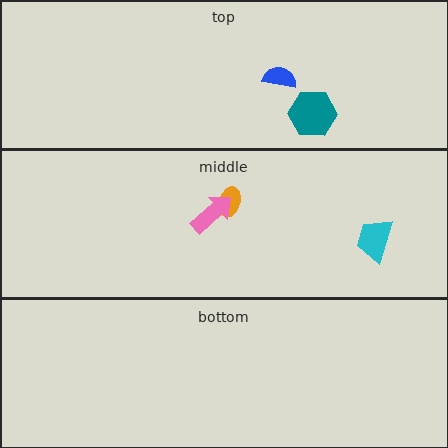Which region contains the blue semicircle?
The top region.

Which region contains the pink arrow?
The middle region.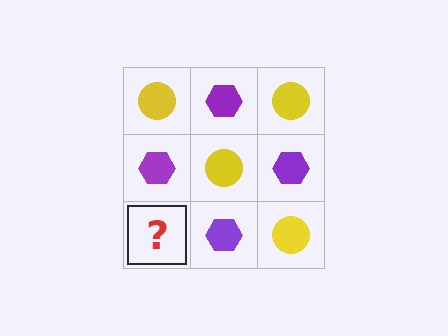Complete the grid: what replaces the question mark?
The question mark should be replaced with a yellow circle.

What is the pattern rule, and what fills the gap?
The rule is that it alternates yellow circle and purple hexagon in a checkerboard pattern. The gap should be filled with a yellow circle.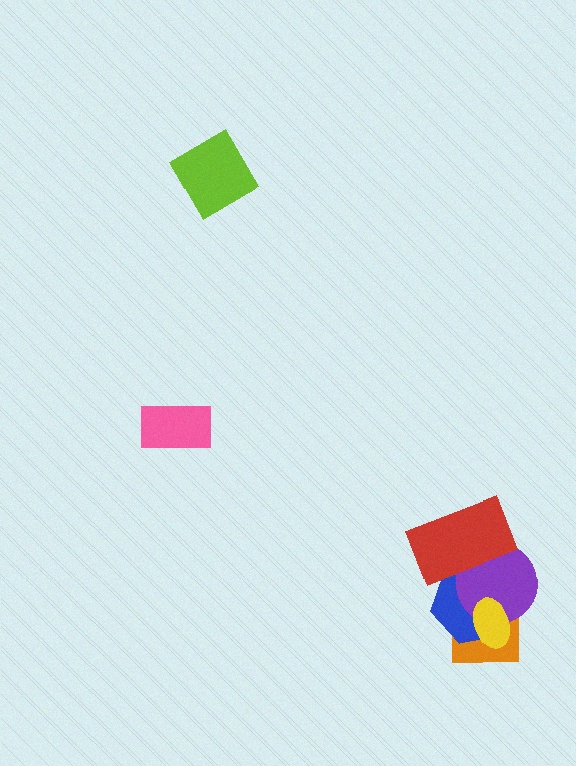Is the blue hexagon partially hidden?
Yes, it is partially covered by another shape.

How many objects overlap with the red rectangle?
2 objects overlap with the red rectangle.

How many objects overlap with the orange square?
3 objects overlap with the orange square.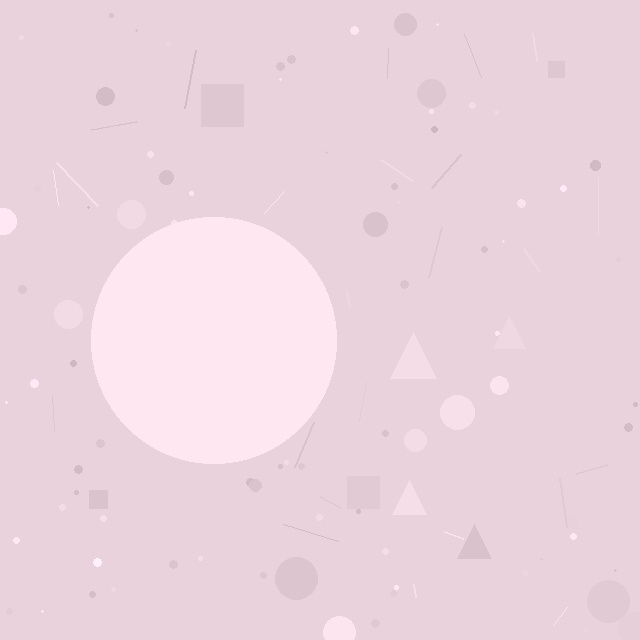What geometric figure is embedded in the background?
A circle is embedded in the background.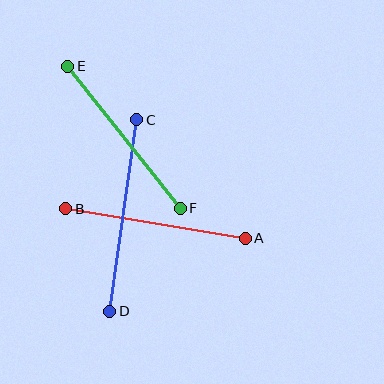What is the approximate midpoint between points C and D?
The midpoint is at approximately (123, 215) pixels.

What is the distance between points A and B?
The distance is approximately 182 pixels.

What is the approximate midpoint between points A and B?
The midpoint is at approximately (156, 223) pixels.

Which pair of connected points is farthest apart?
Points C and D are farthest apart.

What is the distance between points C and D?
The distance is approximately 193 pixels.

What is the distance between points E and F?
The distance is approximately 181 pixels.